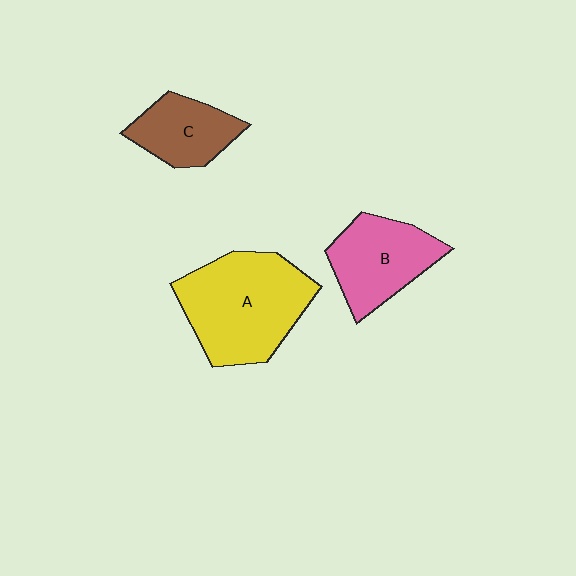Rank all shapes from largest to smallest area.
From largest to smallest: A (yellow), B (pink), C (brown).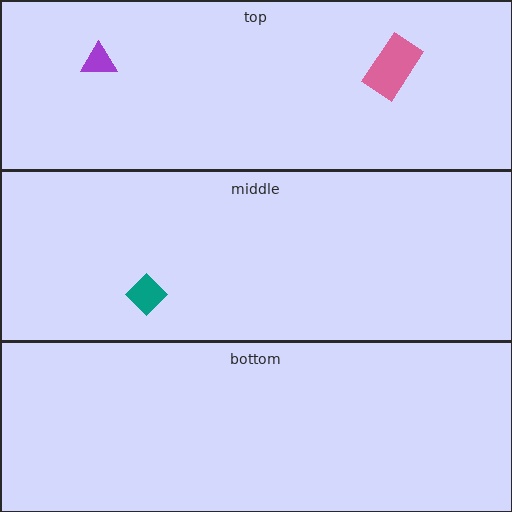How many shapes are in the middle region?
1.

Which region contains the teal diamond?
The middle region.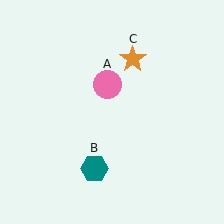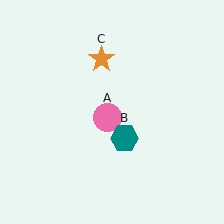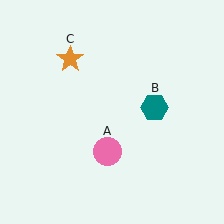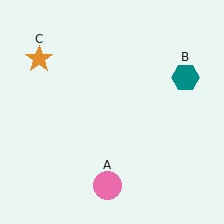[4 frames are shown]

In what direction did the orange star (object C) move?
The orange star (object C) moved left.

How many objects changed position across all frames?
3 objects changed position: pink circle (object A), teal hexagon (object B), orange star (object C).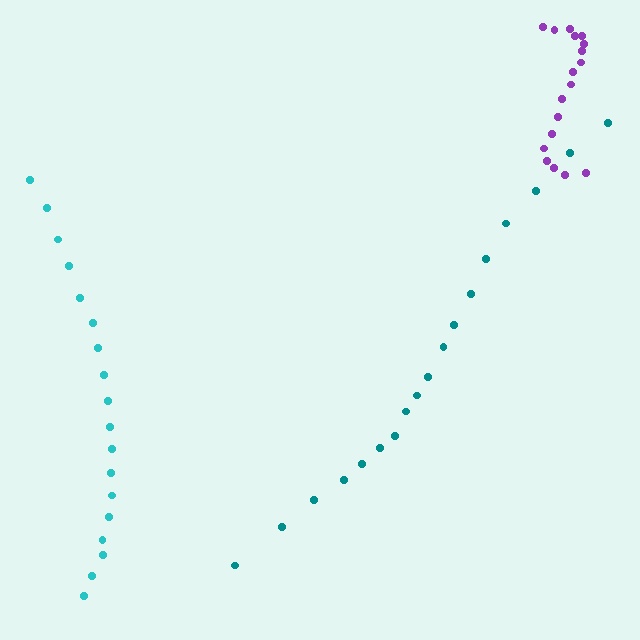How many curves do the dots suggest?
There are 3 distinct paths.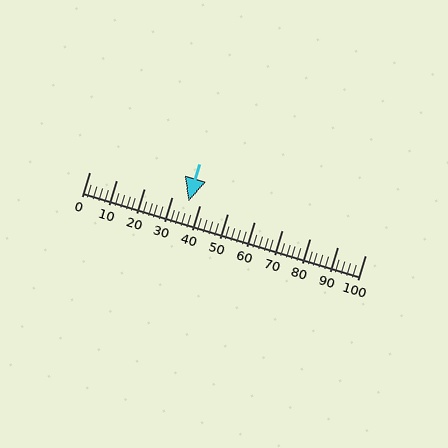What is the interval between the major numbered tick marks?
The major tick marks are spaced 10 units apart.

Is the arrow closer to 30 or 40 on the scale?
The arrow is closer to 40.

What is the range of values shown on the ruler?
The ruler shows values from 0 to 100.